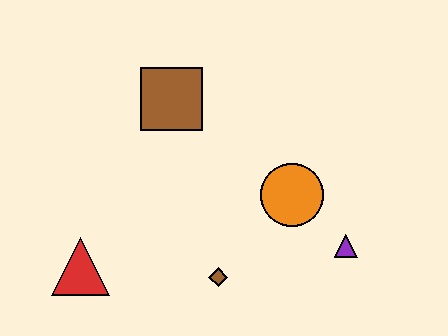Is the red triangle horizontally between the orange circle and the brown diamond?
No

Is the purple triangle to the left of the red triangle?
No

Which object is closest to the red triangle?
The brown diamond is closest to the red triangle.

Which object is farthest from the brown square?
The purple triangle is farthest from the brown square.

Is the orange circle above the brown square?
No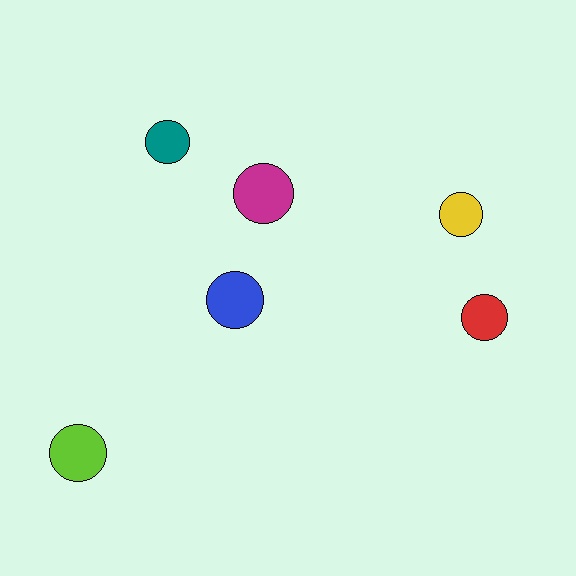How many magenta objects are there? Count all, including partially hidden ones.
There is 1 magenta object.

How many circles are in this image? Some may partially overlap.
There are 6 circles.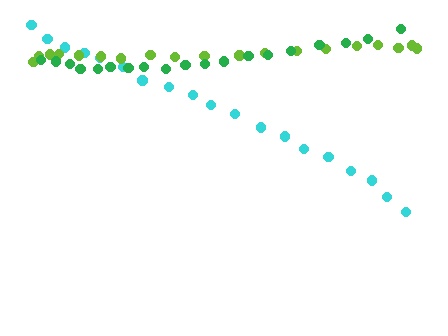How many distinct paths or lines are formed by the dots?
There are 3 distinct paths.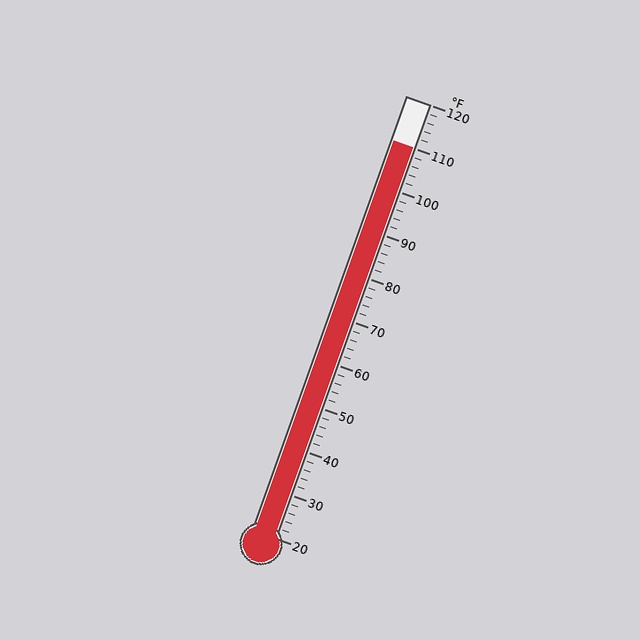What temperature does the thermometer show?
The thermometer shows approximately 110°F.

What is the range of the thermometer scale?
The thermometer scale ranges from 20°F to 120°F.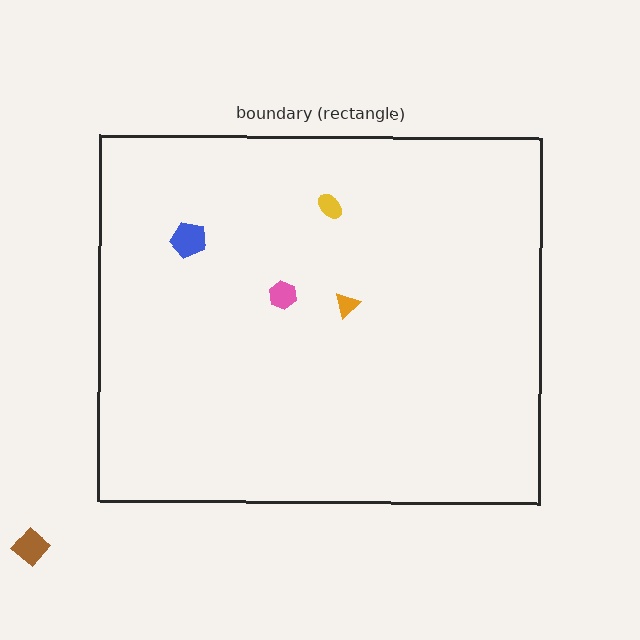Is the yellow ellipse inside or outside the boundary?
Inside.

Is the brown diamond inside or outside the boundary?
Outside.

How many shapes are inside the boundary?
4 inside, 1 outside.